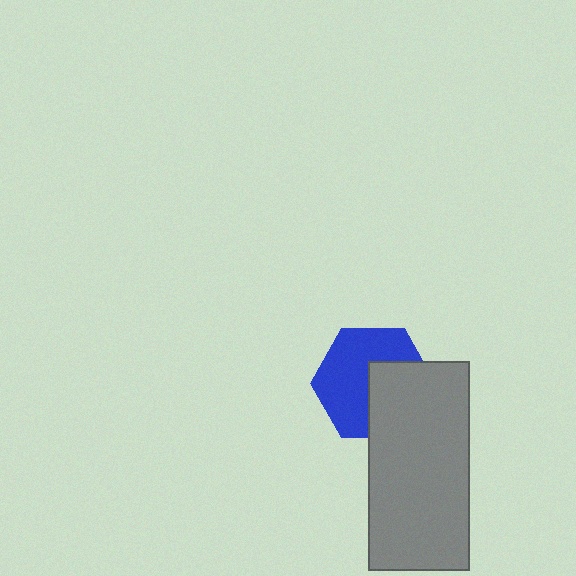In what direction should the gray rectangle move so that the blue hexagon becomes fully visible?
The gray rectangle should move toward the lower-right. That is the shortest direction to clear the overlap and leave the blue hexagon fully visible.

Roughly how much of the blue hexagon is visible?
About half of it is visible (roughly 59%).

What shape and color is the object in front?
The object in front is a gray rectangle.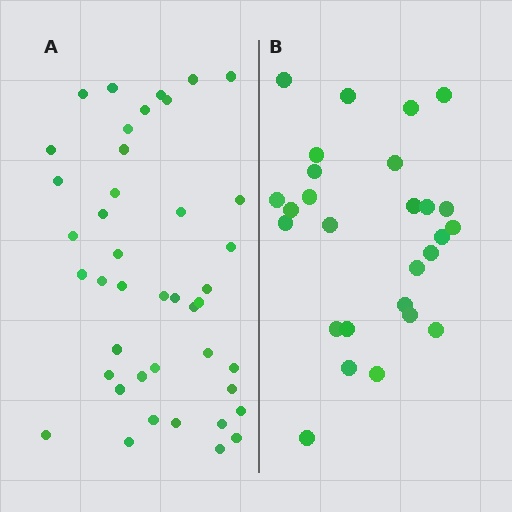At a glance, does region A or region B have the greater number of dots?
Region A (the left region) has more dots.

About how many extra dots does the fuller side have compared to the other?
Region A has approximately 15 more dots than region B.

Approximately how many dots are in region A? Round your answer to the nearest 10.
About 40 dots. (The exact count is 42, which rounds to 40.)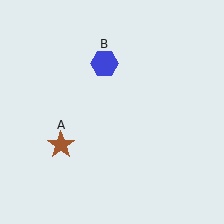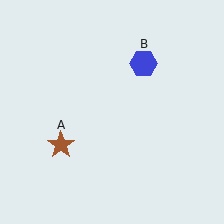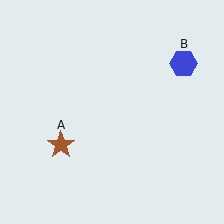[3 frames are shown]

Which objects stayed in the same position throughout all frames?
Brown star (object A) remained stationary.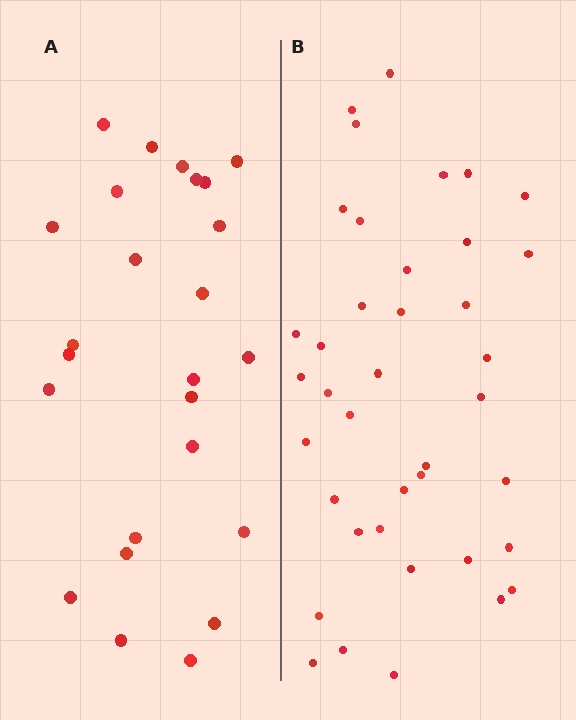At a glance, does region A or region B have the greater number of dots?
Region B (the right region) has more dots.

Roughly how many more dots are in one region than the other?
Region B has approximately 15 more dots than region A.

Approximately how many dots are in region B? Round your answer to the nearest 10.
About 40 dots. (The exact count is 39, which rounds to 40.)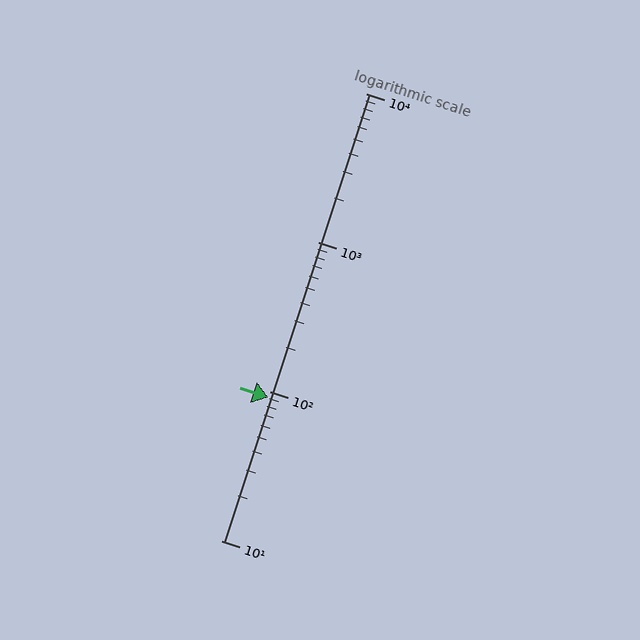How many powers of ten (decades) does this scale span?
The scale spans 3 decades, from 10 to 10000.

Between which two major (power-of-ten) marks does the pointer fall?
The pointer is between 10 and 100.